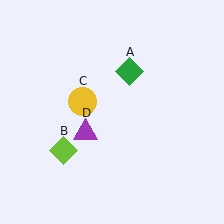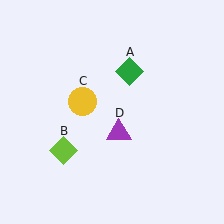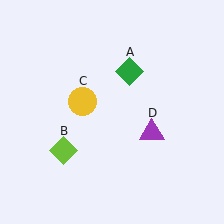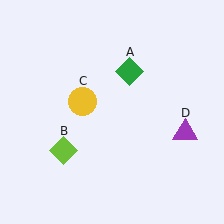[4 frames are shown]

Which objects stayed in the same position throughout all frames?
Green diamond (object A) and lime diamond (object B) and yellow circle (object C) remained stationary.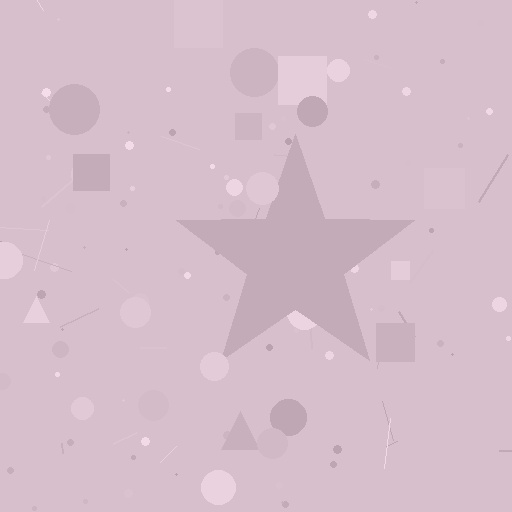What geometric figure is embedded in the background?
A star is embedded in the background.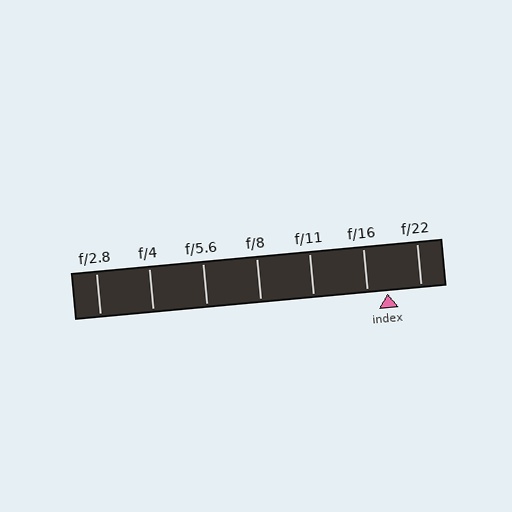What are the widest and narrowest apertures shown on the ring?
The widest aperture shown is f/2.8 and the narrowest is f/22.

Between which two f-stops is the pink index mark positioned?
The index mark is between f/16 and f/22.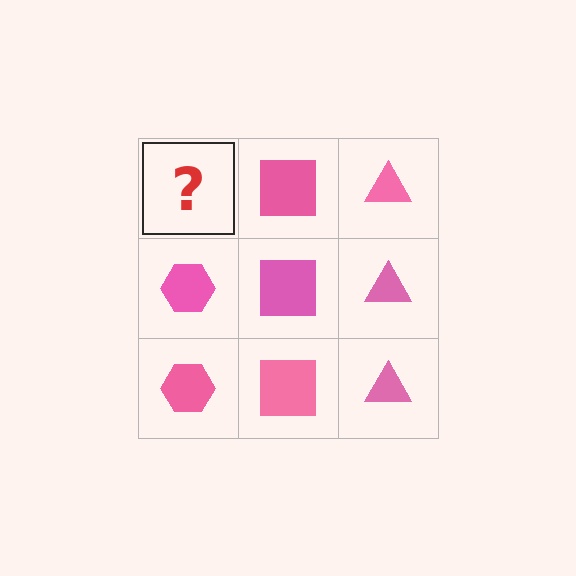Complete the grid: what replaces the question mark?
The question mark should be replaced with a pink hexagon.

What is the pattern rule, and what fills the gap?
The rule is that each column has a consistent shape. The gap should be filled with a pink hexagon.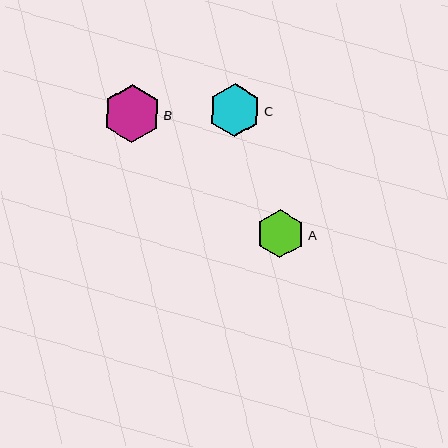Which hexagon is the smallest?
Hexagon A is the smallest with a size of approximately 48 pixels.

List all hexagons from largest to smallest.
From largest to smallest: B, C, A.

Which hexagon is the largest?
Hexagon B is the largest with a size of approximately 58 pixels.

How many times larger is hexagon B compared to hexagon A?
Hexagon B is approximately 1.2 times the size of hexagon A.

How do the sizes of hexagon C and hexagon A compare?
Hexagon C and hexagon A are approximately the same size.